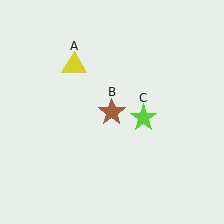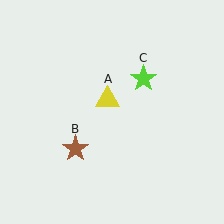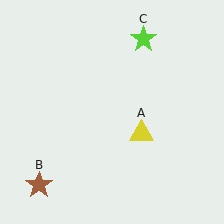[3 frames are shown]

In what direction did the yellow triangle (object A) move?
The yellow triangle (object A) moved down and to the right.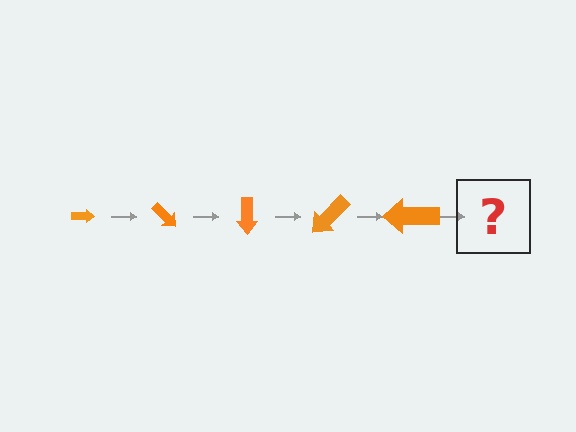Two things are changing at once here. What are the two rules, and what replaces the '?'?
The two rules are that the arrow grows larger each step and it rotates 45 degrees each step. The '?' should be an arrow, larger than the previous one and rotated 225 degrees from the start.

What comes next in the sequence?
The next element should be an arrow, larger than the previous one and rotated 225 degrees from the start.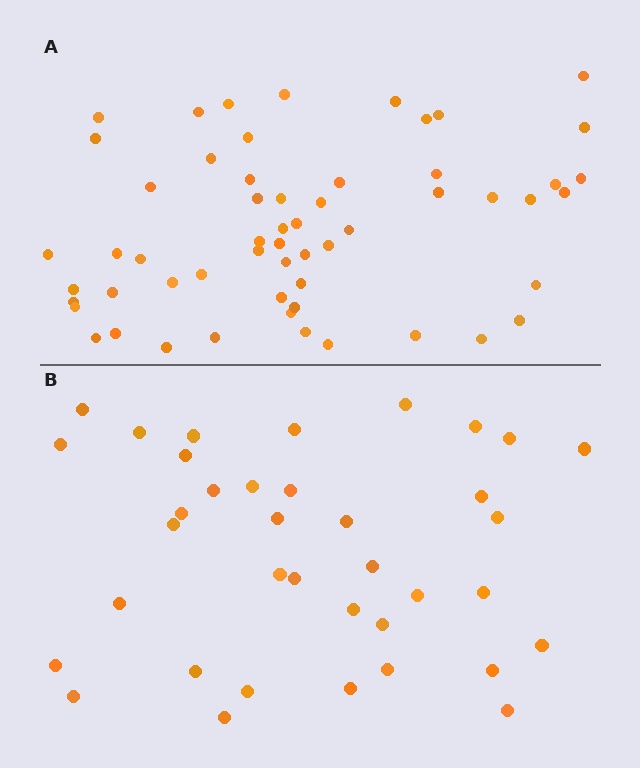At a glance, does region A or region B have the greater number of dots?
Region A (the top region) has more dots.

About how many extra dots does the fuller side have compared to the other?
Region A has approximately 20 more dots than region B.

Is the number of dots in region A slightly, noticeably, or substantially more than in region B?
Region A has substantially more. The ratio is roughly 1.5 to 1.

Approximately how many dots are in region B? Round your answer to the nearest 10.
About 40 dots. (The exact count is 37, which rounds to 40.)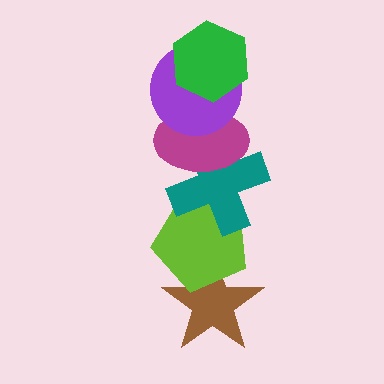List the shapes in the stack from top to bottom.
From top to bottom: the green hexagon, the purple circle, the magenta ellipse, the teal cross, the lime pentagon, the brown star.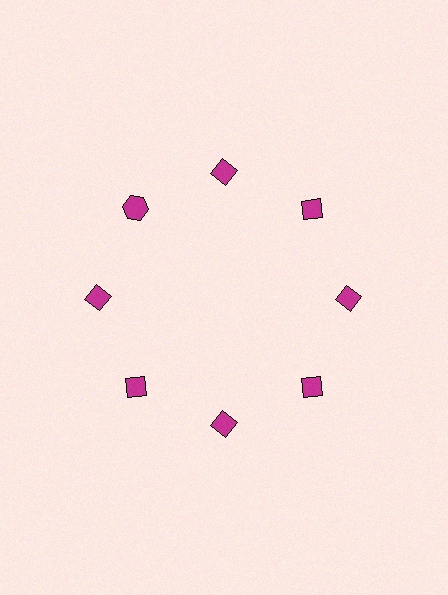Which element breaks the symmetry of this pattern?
The magenta hexagon at roughly the 10 o'clock position breaks the symmetry. All other shapes are magenta diamonds.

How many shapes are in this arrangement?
There are 8 shapes arranged in a ring pattern.